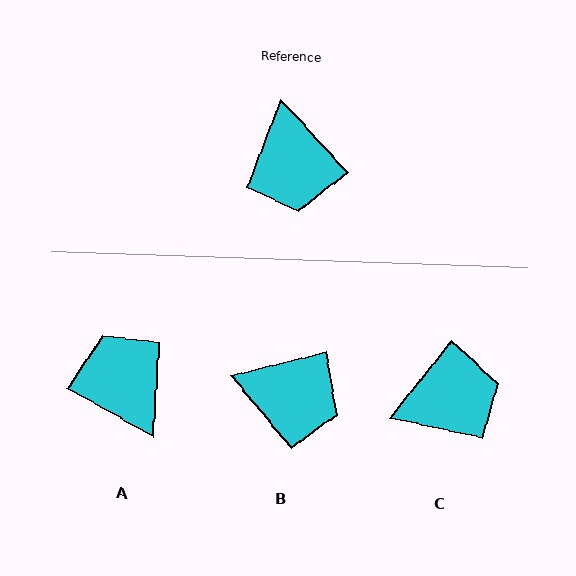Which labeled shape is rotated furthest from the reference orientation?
A, about 162 degrees away.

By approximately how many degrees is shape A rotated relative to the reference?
Approximately 162 degrees clockwise.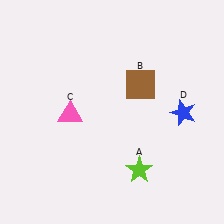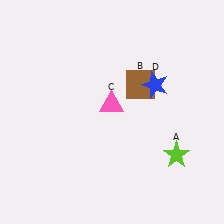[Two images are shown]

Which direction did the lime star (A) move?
The lime star (A) moved right.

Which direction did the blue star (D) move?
The blue star (D) moved left.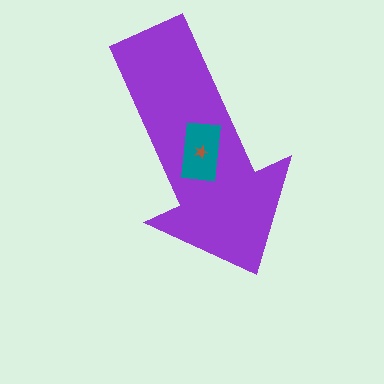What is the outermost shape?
The purple arrow.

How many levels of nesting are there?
3.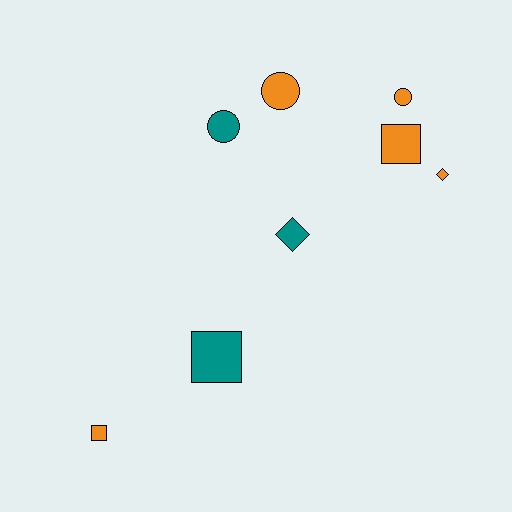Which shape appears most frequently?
Square, with 3 objects.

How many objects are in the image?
There are 8 objects.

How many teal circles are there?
There is 1 teal circle.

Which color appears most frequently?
Orange, with 5 objects.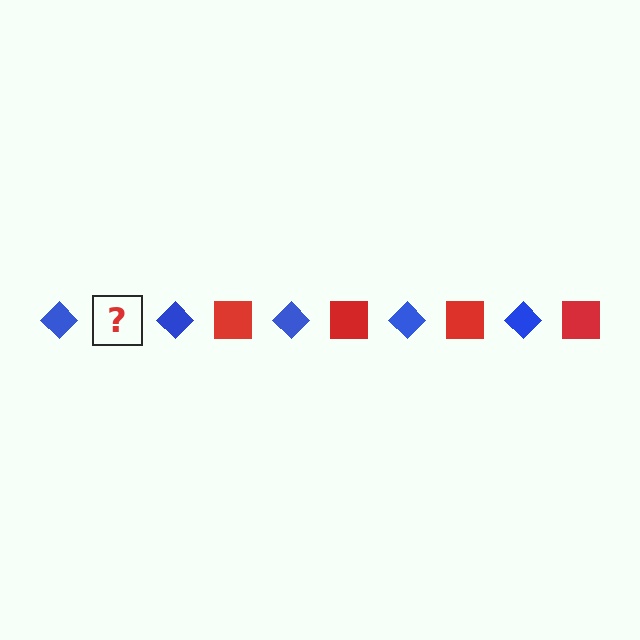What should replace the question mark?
The question mark should be replaced with a red square.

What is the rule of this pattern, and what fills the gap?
The rule is that the pattern alternates between blue diamond and red square. The gap should be filled with a red square.